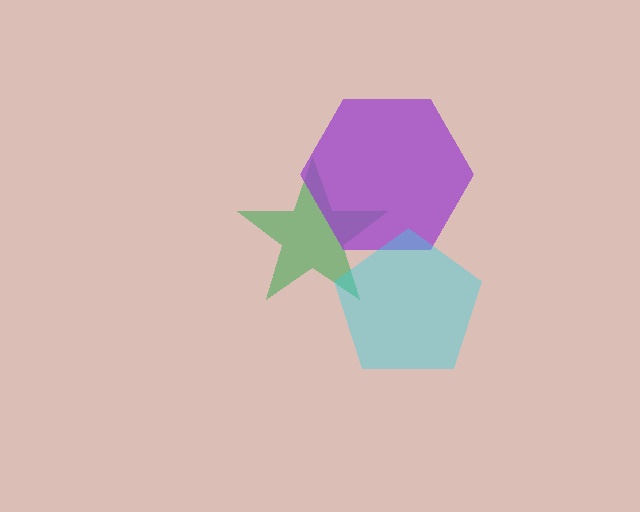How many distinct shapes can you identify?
There are 3 distinct shapes: a green star, a purple hexagon, a cyan pentagon.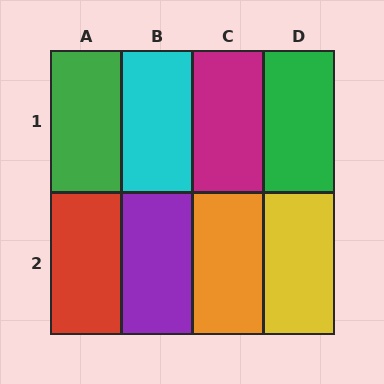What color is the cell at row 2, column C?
Orange.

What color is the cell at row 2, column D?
Yellow.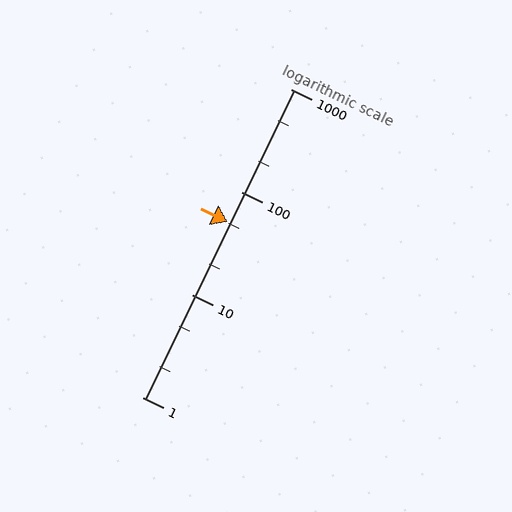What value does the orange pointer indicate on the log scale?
The pointer indicates approximately 51.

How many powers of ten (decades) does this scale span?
The scale spans 3 decades, from 1 to 1000.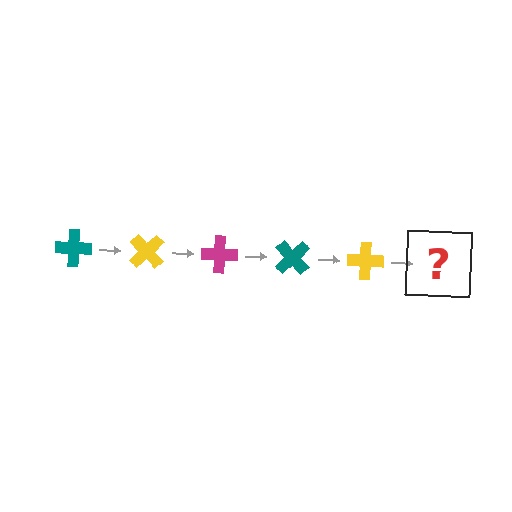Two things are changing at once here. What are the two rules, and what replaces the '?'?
The two rules are that it rotates 45 degrees each step and the color cycles through teal, yellow, and magenta. The '?' should be a magenta cross, rotated 225 degrees from the start.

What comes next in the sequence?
The next element should be a magenta cross, rotated 225 degrees from the start.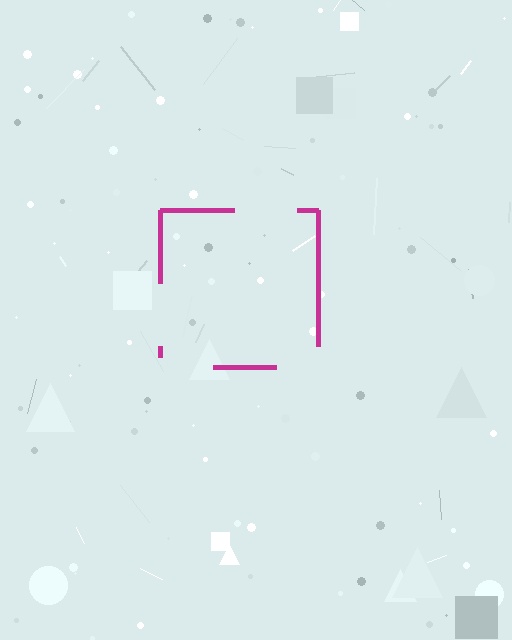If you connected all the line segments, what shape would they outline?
They would outline a square.